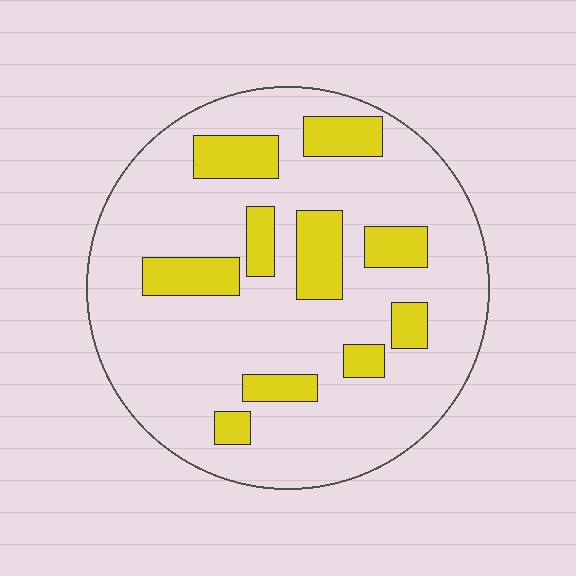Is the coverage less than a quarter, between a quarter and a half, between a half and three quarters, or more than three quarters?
Less than a quarter.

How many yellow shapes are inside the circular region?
10.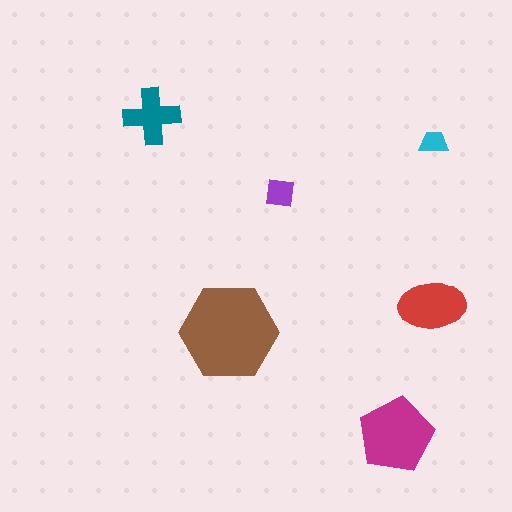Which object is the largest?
The brown hexagon.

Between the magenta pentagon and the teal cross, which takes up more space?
The magenta pentagon.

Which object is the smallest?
The cyan trapezoid.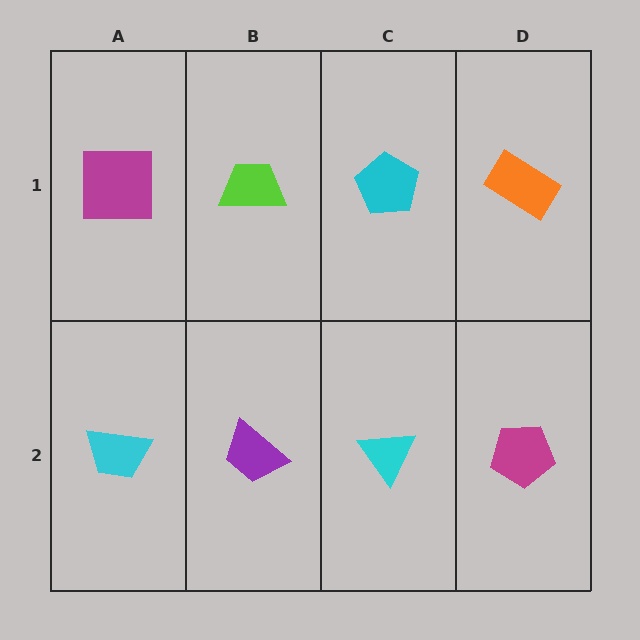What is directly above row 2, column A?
A magenta square.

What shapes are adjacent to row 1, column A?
A cyan trapezoid (row 2, column A), a lime trapezoid (row 1, column B).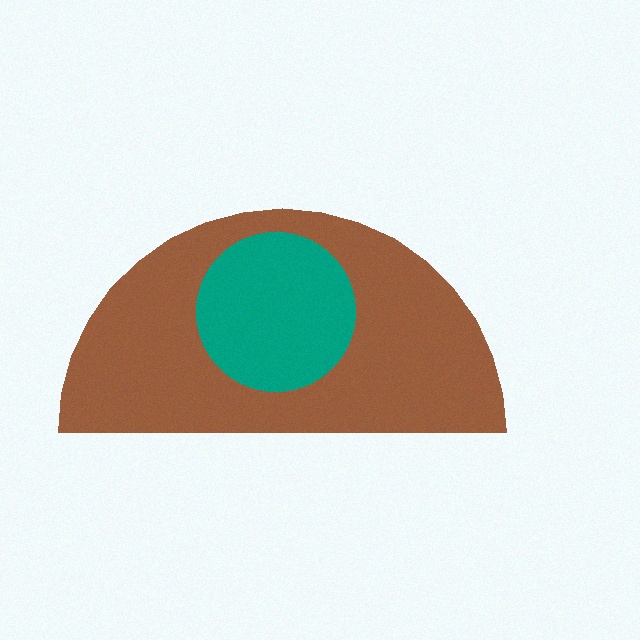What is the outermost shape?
The brown semicircle.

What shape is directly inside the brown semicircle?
The teal circle.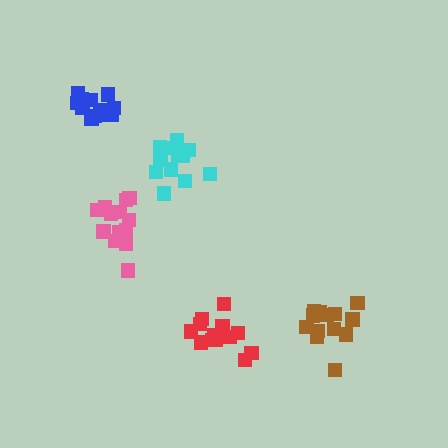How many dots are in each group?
Group 1: 15 dots, Group 2: 13 dots, Group 3: 14 dots, Group 4: 13 dots, Group 5: 13 dots (68 total).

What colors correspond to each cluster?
The clusters are colored: cyan, brown, pink, red, blue.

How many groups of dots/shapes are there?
There are 5 groups.